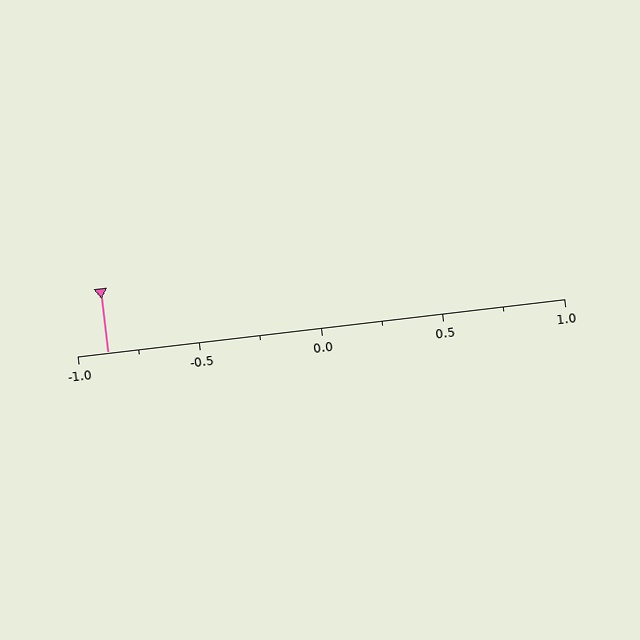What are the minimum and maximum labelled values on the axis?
The axis runs from -1.0 to 1.0.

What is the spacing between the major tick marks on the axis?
The major ticks are spaced 0.5 apart.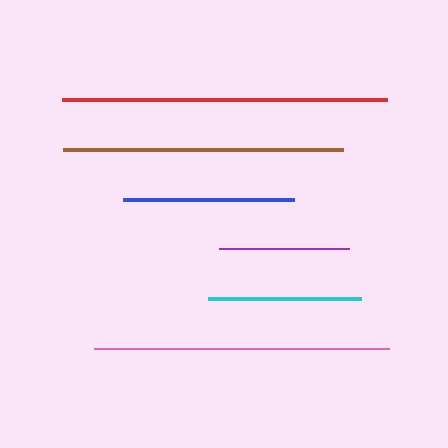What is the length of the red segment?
The red segment is approximately 325 pixels long.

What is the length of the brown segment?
The brown segment is approximately 281 pixels long.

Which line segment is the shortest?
The purple line is the shortest at approximately 129 pixels.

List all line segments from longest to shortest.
From longest to shortest: red, pink, brown, blue, cyan, purple.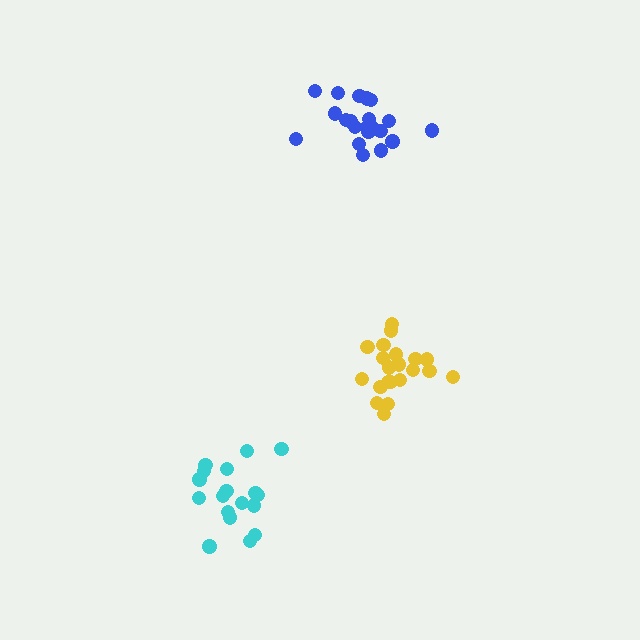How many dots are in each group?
Group 1: 18 dots, Group 2: 21 dots, Group 3: 21 dots (60 total).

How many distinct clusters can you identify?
There are 3 distinct clusters.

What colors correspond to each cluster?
The clusters are colored: cyan, blue, yellow.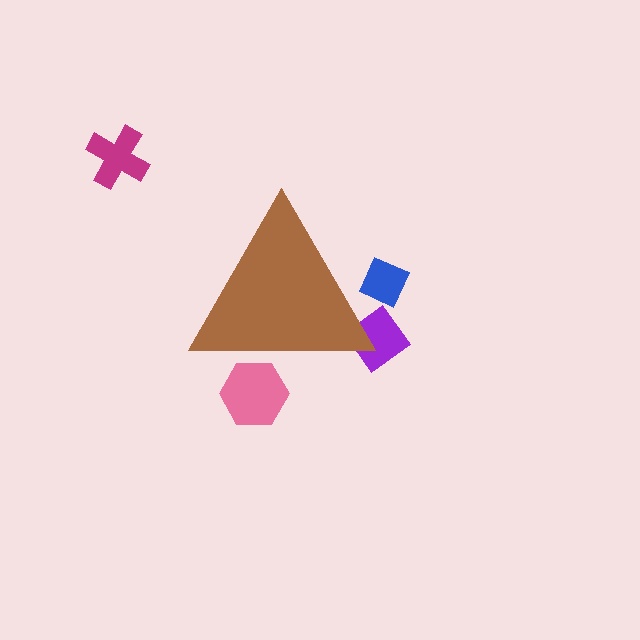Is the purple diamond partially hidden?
Yes, the purple diamond is partially hidden behind the brown triangle.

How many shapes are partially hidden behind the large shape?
3 shapes are partially hidden.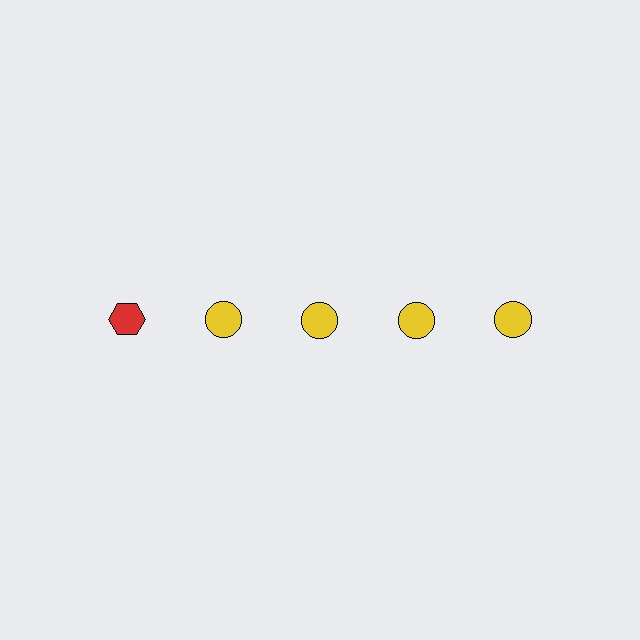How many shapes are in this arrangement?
There are 5 shapes arranged in a grid pattern.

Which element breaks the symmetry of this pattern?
The red hexagon in the top row, leftmost column breaks the symmetry. All other shapes are yellow circles.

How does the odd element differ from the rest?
It differs in both color (red instead of yellow) and shape (hexagon instead of circle).